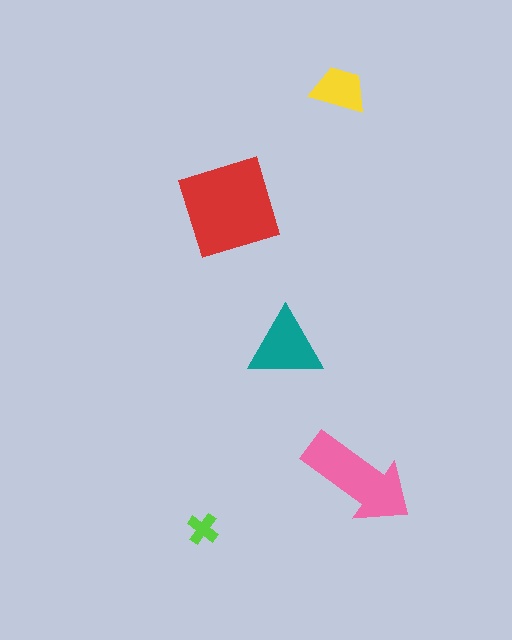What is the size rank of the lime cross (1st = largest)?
5th.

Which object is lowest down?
The lime cross is bottommost.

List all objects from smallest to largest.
The lime cross, the yellow trapezoid, the teal triangle, the pink arrow, the red square.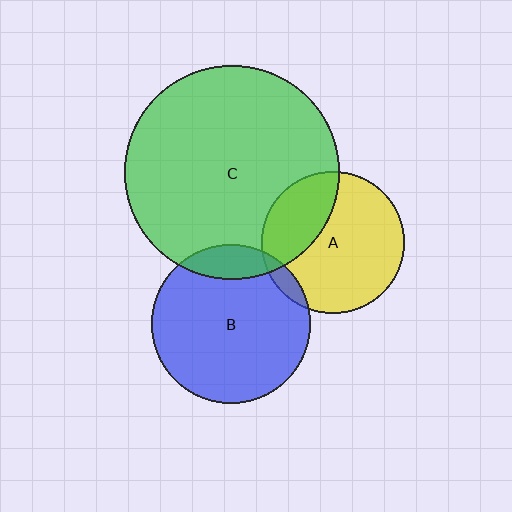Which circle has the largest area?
Circle C (green).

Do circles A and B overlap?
Yes.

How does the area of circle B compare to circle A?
Approximately 1.2 times.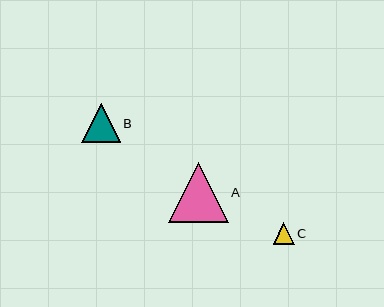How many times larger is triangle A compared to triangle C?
Triangle A is approximately 2.9 times the size of triangle C.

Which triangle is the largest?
Triangle A is the largest with a size of approximately 60 pixels.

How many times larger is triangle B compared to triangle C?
Triangle B is approximately 1.8 times the size of triangle C.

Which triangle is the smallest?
Triangle C is the smallest with a size of approximately 21 pixels.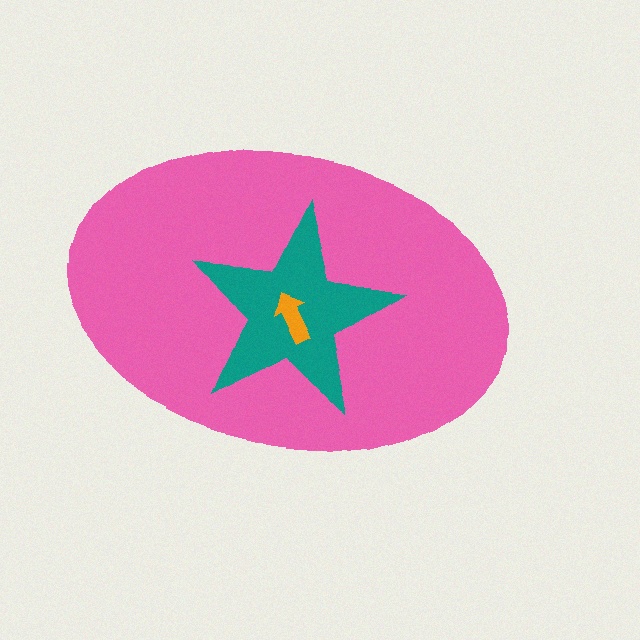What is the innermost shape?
The orange arrow.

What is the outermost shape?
The pink ellipse.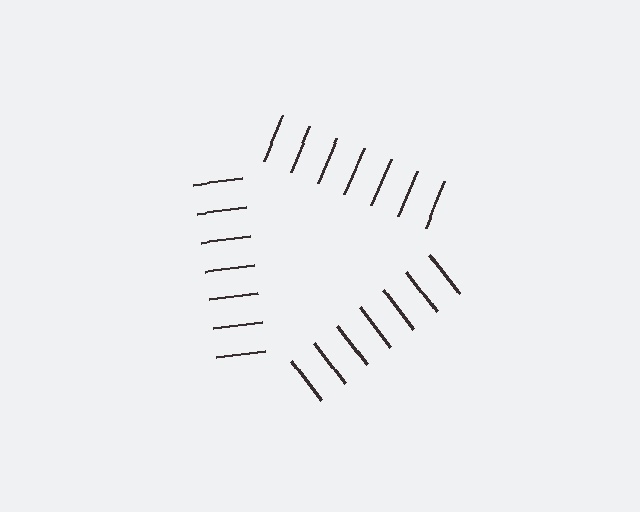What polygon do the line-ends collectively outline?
An illusory triangle — the line segments terminate on its edges but no continuous stroke is drawn.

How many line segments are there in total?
21 — 7 along each of the 3 edges.